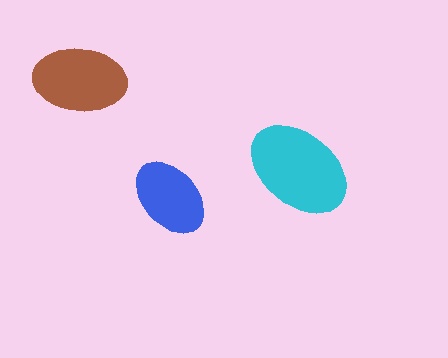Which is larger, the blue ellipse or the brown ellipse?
The brown one.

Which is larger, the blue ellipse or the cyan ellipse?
The cyan one.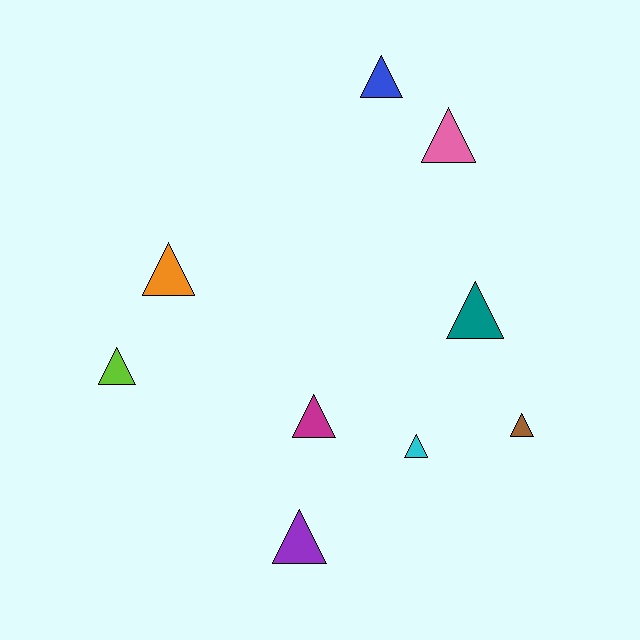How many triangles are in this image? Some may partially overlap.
There are 9 triangles.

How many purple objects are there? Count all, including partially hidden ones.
There is 1 purple object.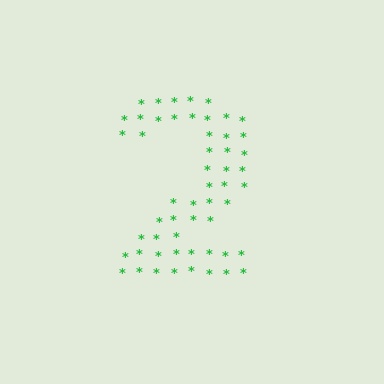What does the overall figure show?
The overall figure shows the digit 2.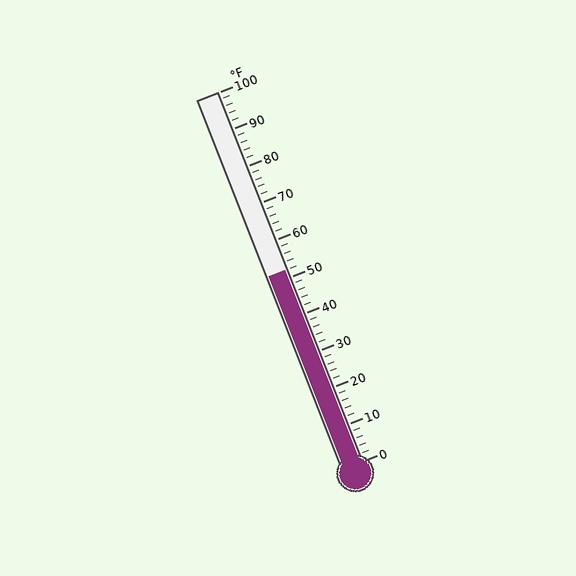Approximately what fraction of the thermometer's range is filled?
The thermometer is filled to approximately 50% of its range.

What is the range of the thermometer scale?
The thermometer scale ranges from 0°F to 100°F.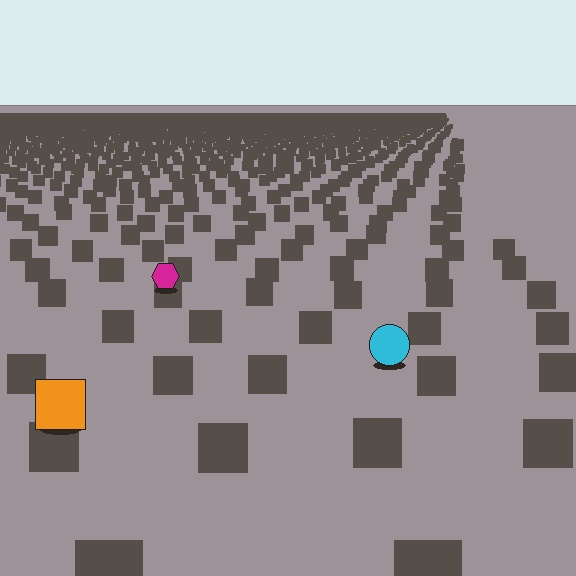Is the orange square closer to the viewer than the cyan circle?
Yes. The orange square is closer — you can tell from the texture gradient: the ground texture is coarser near it.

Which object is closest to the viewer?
The orange square is closest. The texture marks near it are larger and more spread out.